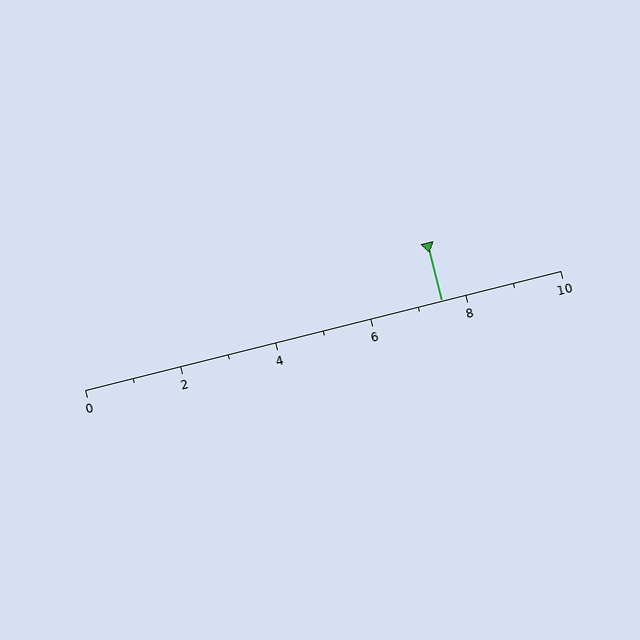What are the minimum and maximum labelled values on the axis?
The axis runs from 0 to 10.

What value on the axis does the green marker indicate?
The marker indicates approximately 7.5.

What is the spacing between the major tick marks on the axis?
The major ticks are spaced 2 apart.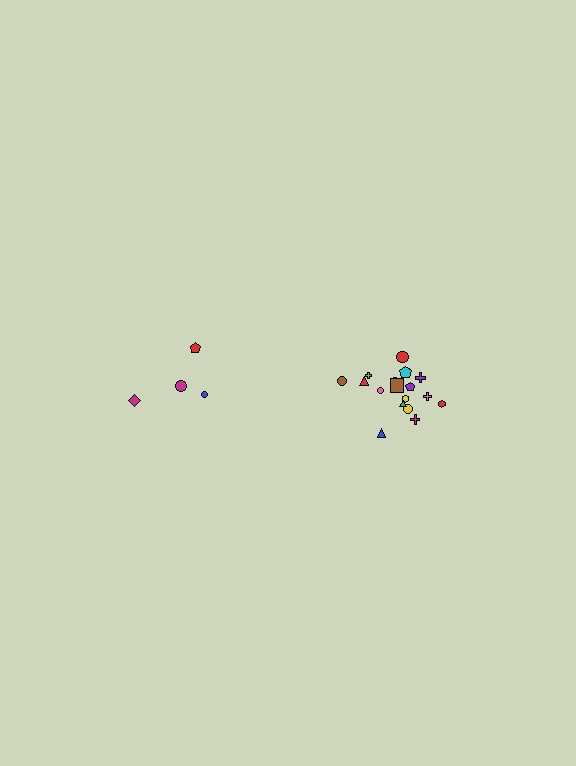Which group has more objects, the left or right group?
The right group.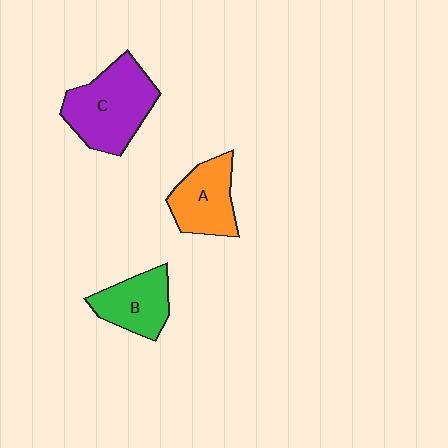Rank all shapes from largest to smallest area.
From largest to smallest: C (purple), A (orange), B (green).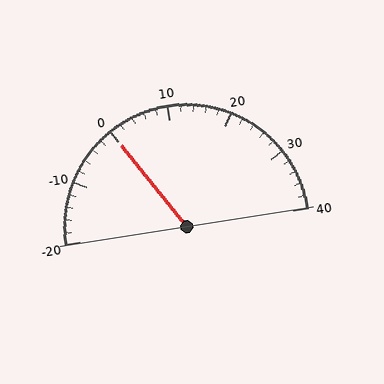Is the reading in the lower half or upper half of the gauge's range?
The reading is in the lower half of the range (-20 to 40).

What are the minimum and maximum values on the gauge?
The gauge ranges from -20 to 40.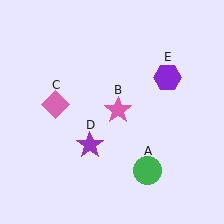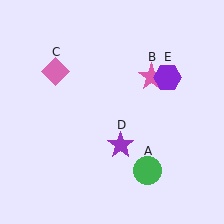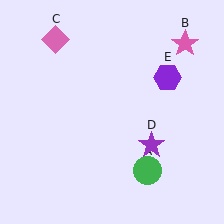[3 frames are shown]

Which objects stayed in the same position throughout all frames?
Green circle (object A) and purple hexagon (object E) remained stationary.